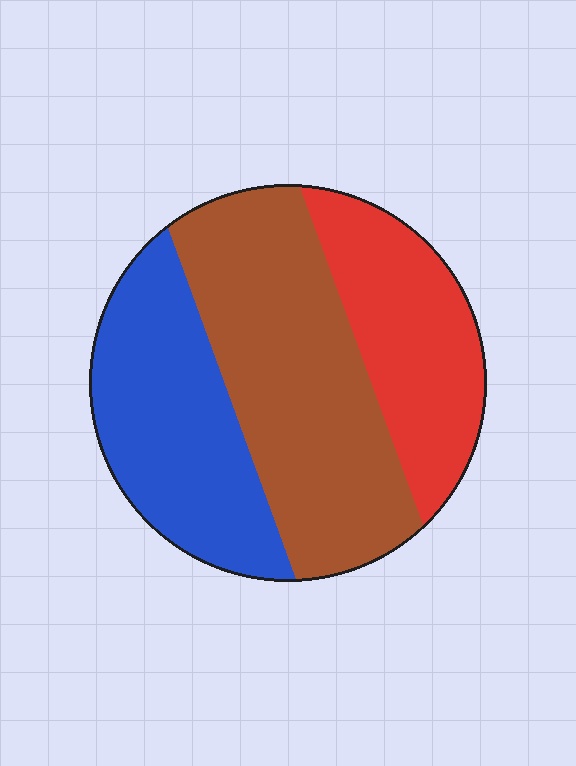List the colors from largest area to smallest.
From largest to smallest: brown, blue, red.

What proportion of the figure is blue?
Blue covers roughly 30% of the figure.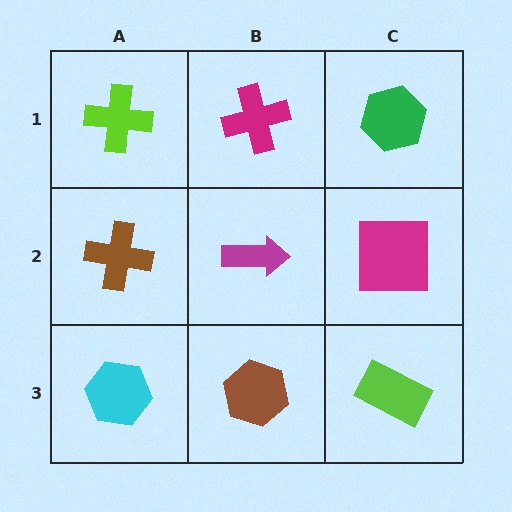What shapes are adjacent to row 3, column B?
A magenta arrow (row 2, column B), a cyan hexagon (row 3, column A), a lime rectangle (row 3, column C).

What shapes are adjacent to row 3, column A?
A brown cross (row 2, column A), a brown hexagon (row 3, column B).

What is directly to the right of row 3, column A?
A brown hexagon.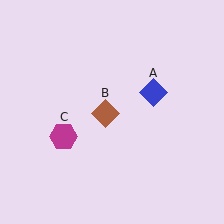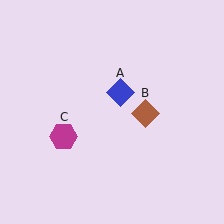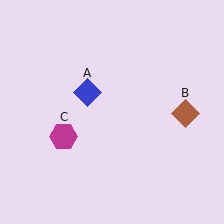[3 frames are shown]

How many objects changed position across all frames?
2 objects changed position: blue diamond (object A), brown diamond (object B).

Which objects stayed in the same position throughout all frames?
Magenta hexagon (object C) remained stationary.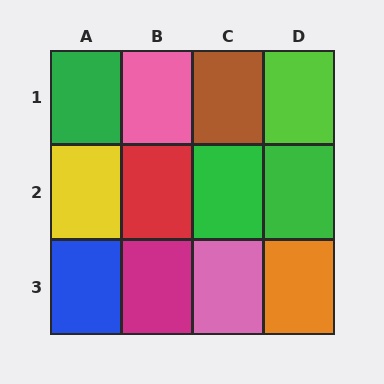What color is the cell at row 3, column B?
Magenta.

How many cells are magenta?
1 cell is magenta.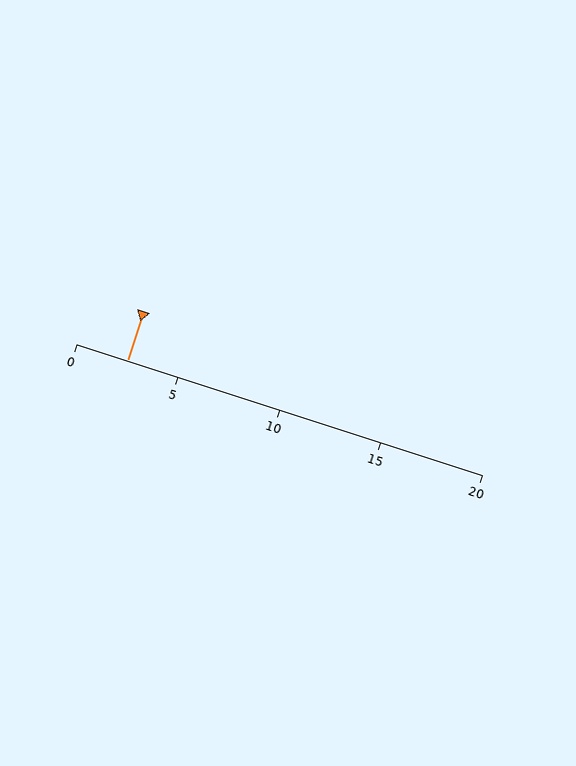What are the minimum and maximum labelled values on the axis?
The axis runs from 0 to 20.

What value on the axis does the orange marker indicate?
The marker indicates approximately 2.5.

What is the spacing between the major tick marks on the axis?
The major ticks are spaced 5 apart.